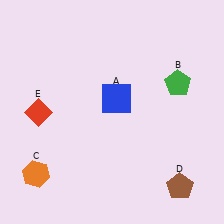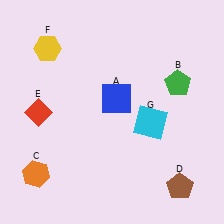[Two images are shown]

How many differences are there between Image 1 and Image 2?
There are 2 differences between the two images.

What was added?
A yellow hexagon (F), a cyan square (G) were added in Image 2.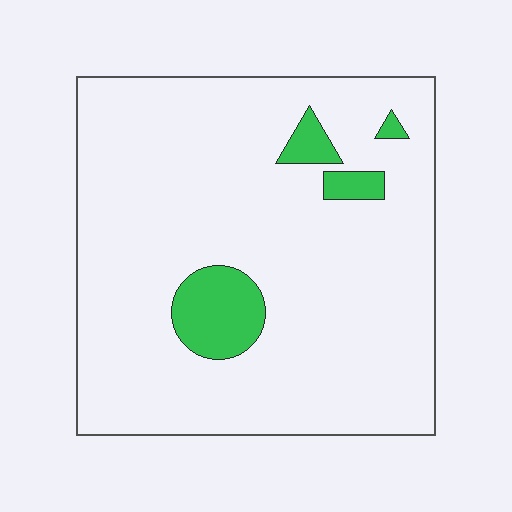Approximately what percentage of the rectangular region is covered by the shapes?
Approximately 10%.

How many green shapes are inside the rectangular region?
4.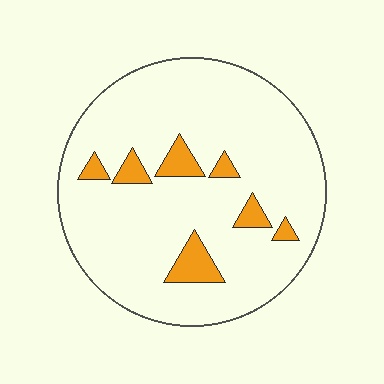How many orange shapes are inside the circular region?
7.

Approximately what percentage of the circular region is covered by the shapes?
Approximately 10%.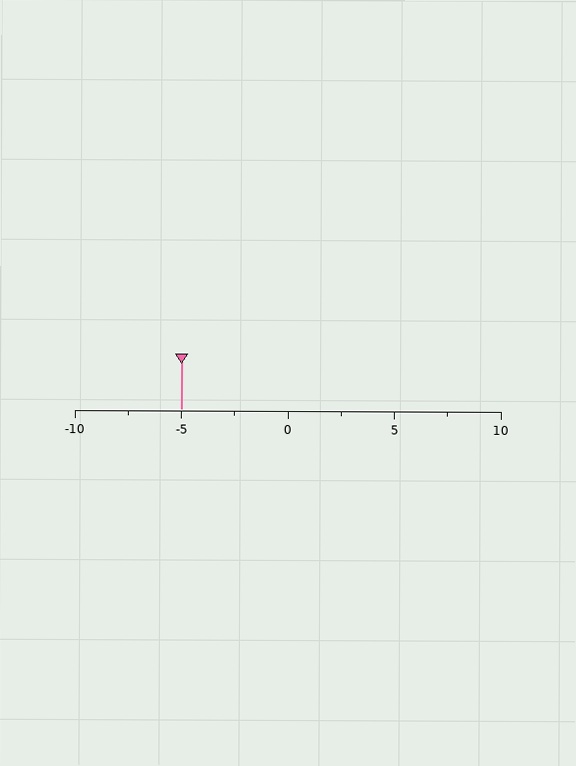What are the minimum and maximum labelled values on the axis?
The axis runs from -10 to 10.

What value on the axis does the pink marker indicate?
The marker indicates approximately -5.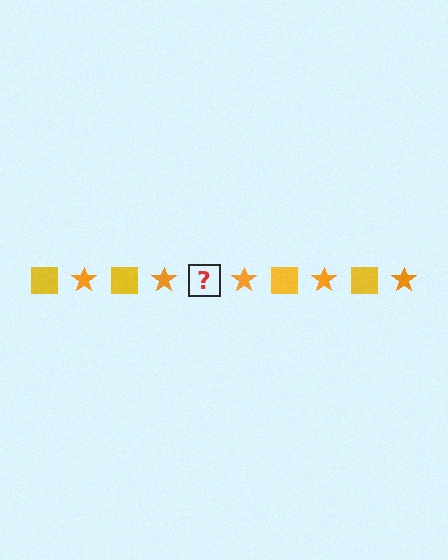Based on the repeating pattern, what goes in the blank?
The blank should be a yellow square.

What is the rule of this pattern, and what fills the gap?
The rule is that the pattern alternates between yellow square and orange star. The gap should be filled with a yellow square.